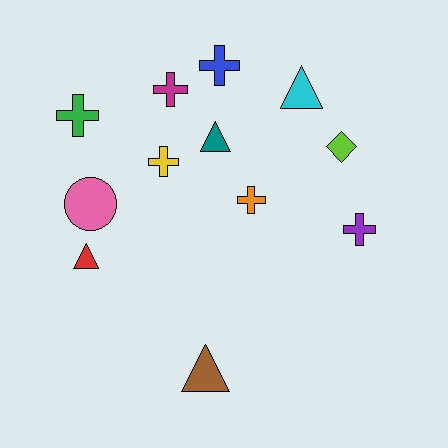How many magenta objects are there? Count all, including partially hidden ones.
There is 1 magenta object.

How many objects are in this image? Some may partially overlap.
There are 12 objects.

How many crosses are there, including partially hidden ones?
There are 6 crosses.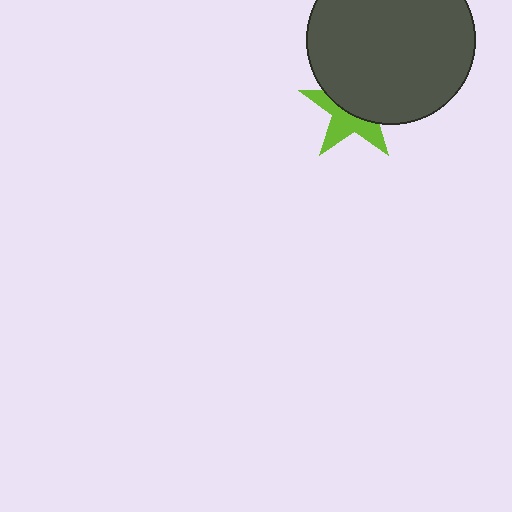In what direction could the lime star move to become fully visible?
The lime star could move down. That would shift it out from behind the dark gray circle entirely.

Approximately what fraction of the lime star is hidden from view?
Roughly 54% of the lime star is hidden behind the dark gray circle.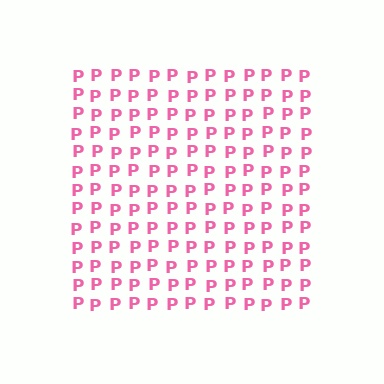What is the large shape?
The large shape is a square.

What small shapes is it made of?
It is made of small letter P's.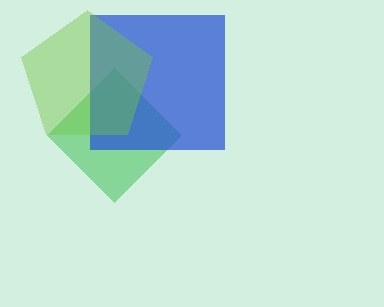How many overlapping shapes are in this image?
There are 3 overlapping shapes in the image.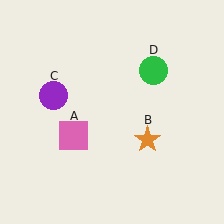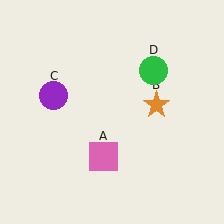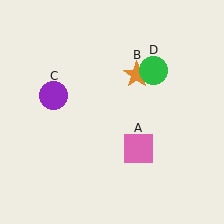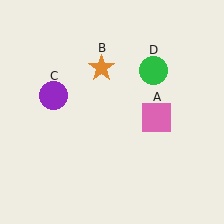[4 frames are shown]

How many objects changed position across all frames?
2 objects changed position: pink square (object A), orange star (object B).